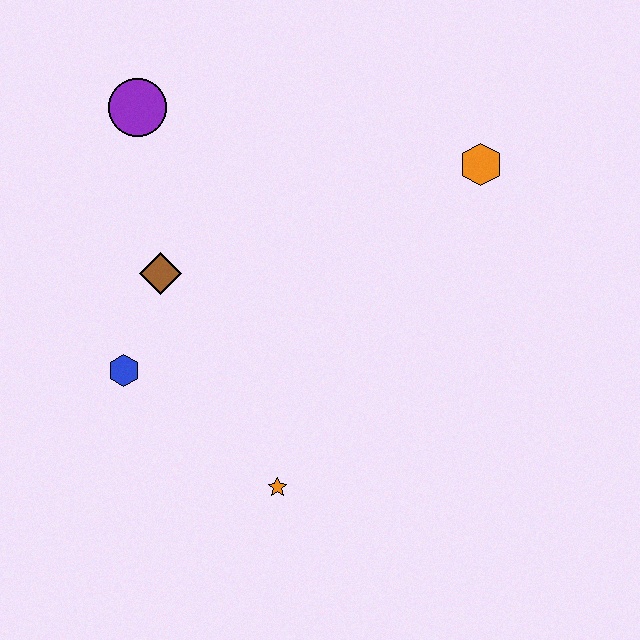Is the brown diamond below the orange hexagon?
Yes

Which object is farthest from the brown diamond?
The orange hexagon is farthest from the brown diamond.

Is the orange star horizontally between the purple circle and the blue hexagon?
No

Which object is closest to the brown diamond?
The blue hexagon is closest to the brown diamond.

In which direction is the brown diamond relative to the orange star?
The brown diamond is above the orange star.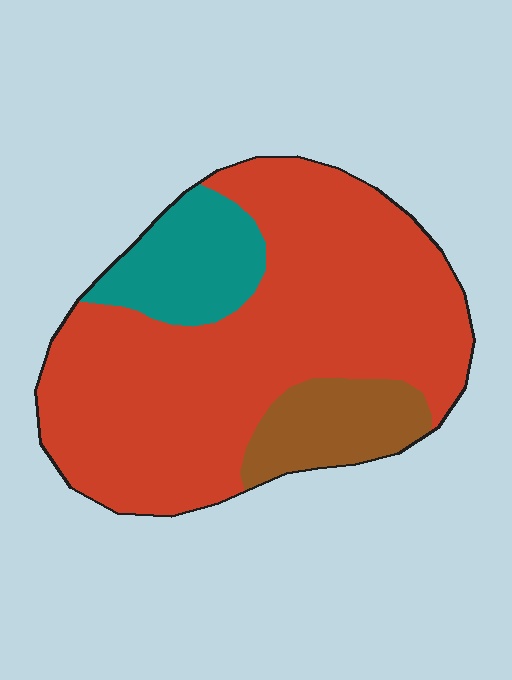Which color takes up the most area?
Red, at roughly 75%.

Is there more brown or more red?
Red.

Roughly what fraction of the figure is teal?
Teal covers roughly 15% of the figure.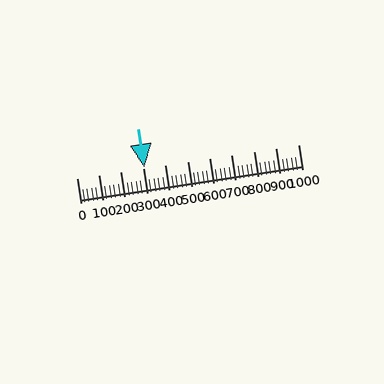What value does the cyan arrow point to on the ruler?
The cyan arrow points to approximately 304.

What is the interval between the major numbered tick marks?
The major tick marks are spaced 100 units apart.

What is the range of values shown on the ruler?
The ruler shows values from 0 to 1000.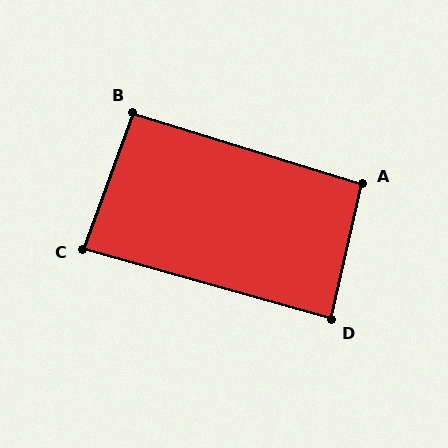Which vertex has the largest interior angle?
A, at approximately 95 degrees.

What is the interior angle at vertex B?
Approximately 93 degrees (approximately right).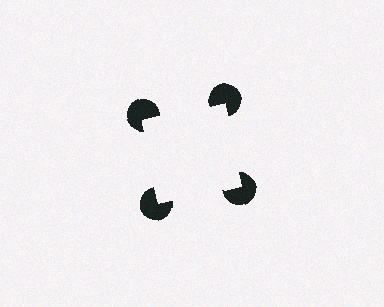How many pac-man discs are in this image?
There are 4 — one at each vertex of the illusory square.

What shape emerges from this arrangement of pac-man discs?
An illusory square — its edges are inferred from the aligned wedge cuts in the pac-man discs, not physically drawn.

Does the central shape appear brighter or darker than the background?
It typically appears slightly brighter than the background, even though no actual brightness change is drawn.